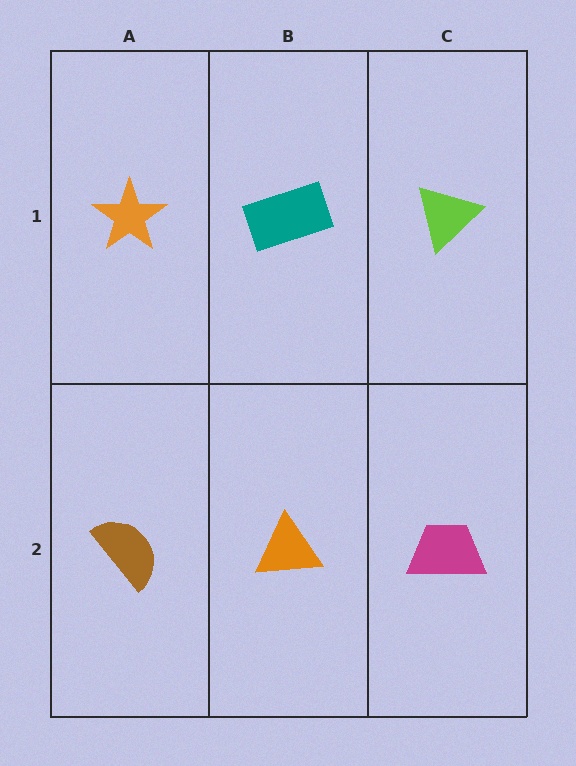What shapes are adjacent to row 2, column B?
A teal rectangle (row 1, column B), a brown semicircle (row 2, column A), a magenta trapezoid (row 2, column C).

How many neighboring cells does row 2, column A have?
2.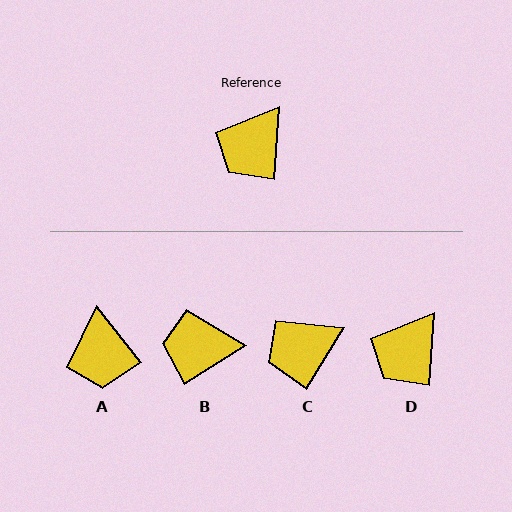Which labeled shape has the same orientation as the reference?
D.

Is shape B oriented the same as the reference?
No, it is off by about 54 degrees.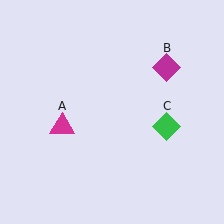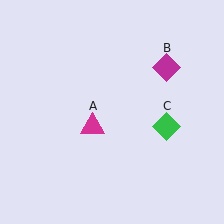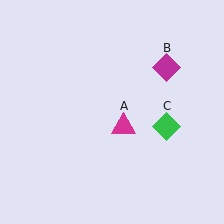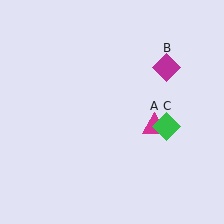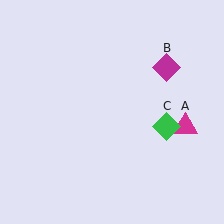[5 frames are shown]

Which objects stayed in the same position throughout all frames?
Magenta diamond (object B) and green diamond (object C) remained stationary.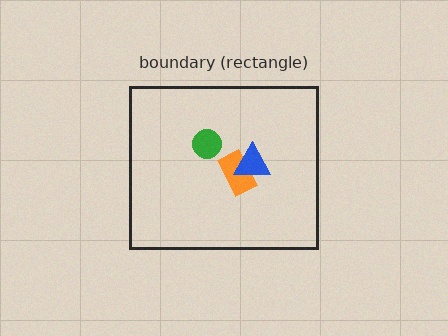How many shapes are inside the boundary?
3 inside, 0 outside.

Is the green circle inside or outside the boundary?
Inside.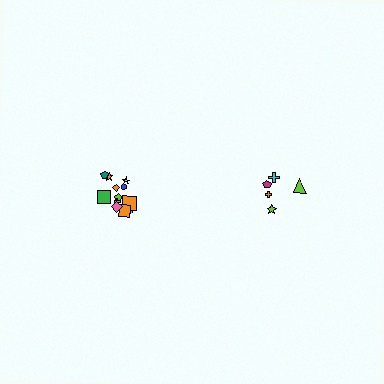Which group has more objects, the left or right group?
The left group.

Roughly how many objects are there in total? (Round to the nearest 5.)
Roughly 15 objects in total.